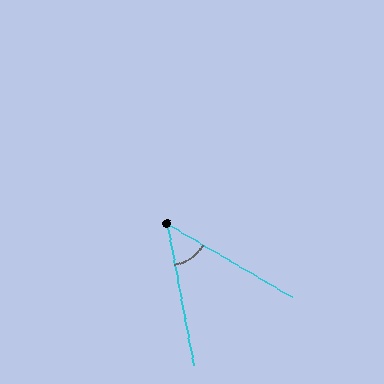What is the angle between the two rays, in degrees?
Approximately 49 degrees.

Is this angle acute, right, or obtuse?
It is acute.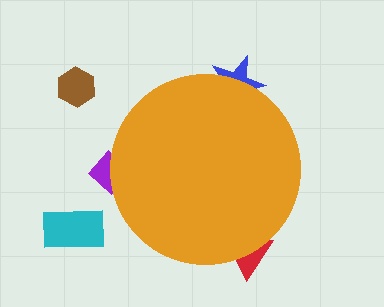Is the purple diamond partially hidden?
Yes, the purple diamond is partially hidden behind the orange circle.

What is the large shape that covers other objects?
An orange circle.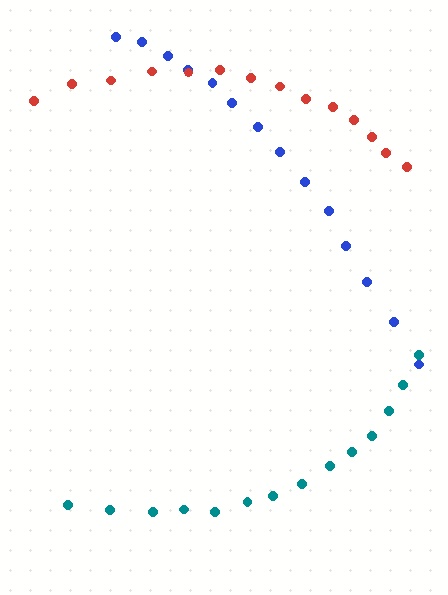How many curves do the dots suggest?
There are 3 distinct paths.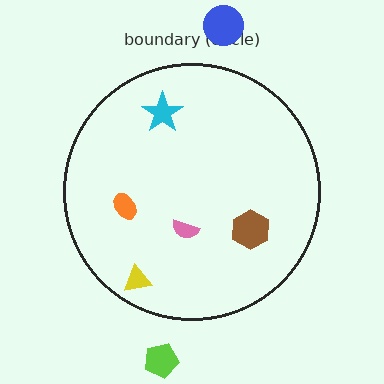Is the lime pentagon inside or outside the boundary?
Outside.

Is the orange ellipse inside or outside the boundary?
Inside.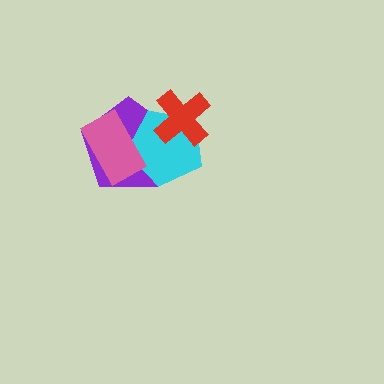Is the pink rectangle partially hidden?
No, no other shape covers it.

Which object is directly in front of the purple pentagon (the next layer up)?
The cyan pentagon is directly in front of the purple pentagon.